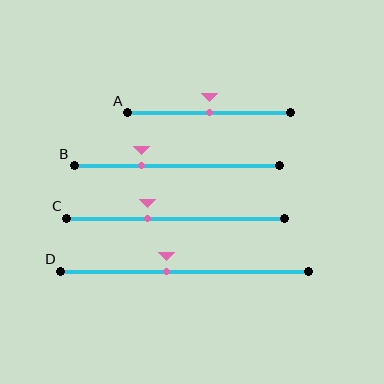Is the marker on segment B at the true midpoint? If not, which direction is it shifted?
No, the marker on segment B is shifted to the left by about 17% of the segment length.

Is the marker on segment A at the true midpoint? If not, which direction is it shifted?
Yes, the marker on segment A is at the true midpoint.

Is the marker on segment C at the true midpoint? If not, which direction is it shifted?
No, the marker on segment C is shifted to the left by about 13% of the segment length.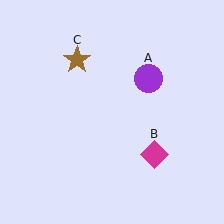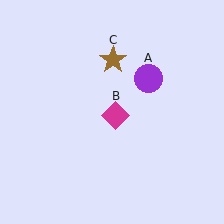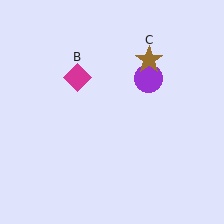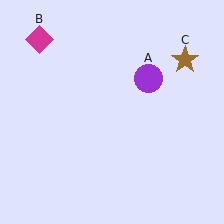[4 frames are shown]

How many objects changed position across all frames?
2 objects changed position: magenta diamond (object B), brown star (object C).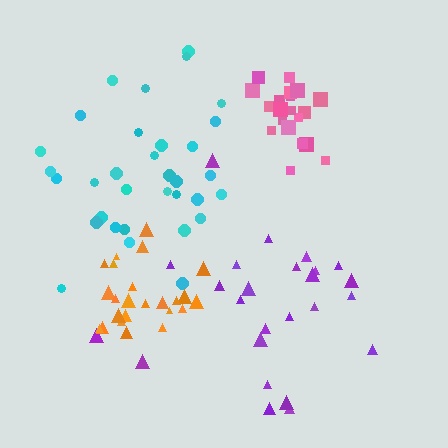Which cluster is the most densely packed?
Pink.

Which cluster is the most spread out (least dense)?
Purple.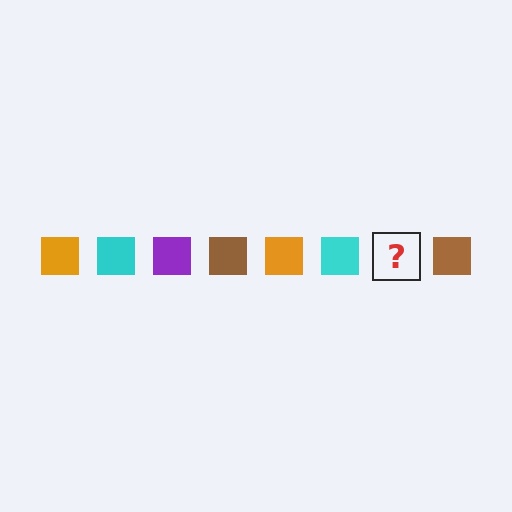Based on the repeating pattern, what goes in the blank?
The blank should be a purple square.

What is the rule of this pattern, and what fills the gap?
The rule is that the pattern cycles through orange, cyan, purple, brown squares. The gap should be filled with a purple square.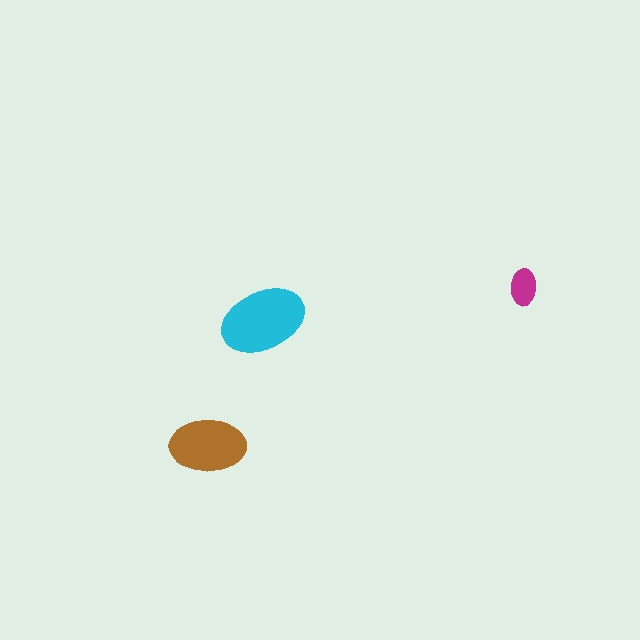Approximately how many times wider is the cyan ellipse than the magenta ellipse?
About 2.5 times wider.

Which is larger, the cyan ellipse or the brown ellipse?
The cyan one.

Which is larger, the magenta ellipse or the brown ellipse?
The brown one.